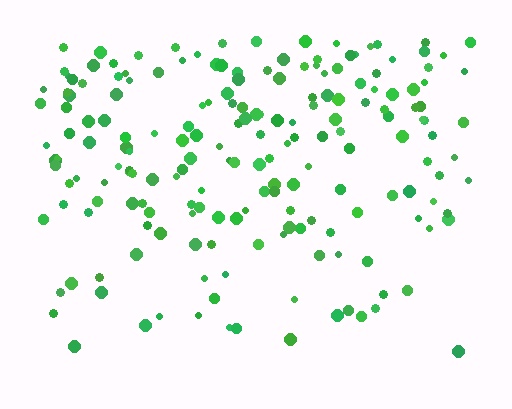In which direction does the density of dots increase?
From bottom to top, with the top side densest.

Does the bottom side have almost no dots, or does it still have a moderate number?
Still a moderate number, just noticeably fewer than the top.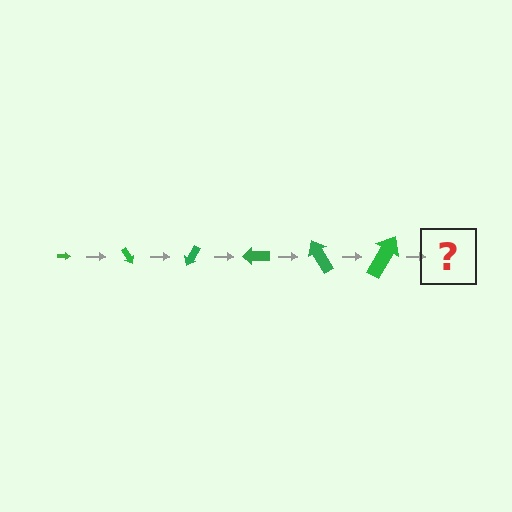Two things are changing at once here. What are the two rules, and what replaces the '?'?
The two rules are that the arrow grows larger each step and it rotates 60 degrees each step. The '?' should be an arrow, larger than the previous one and rotated 360 degrees from the start.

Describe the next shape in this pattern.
It should be an arrow, larger than the previous one and rotated 360 degrees from the start.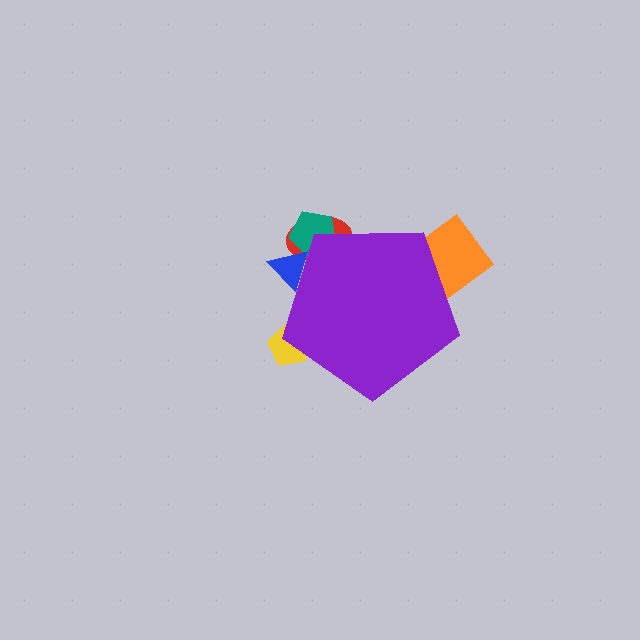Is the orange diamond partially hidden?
Yes, the orange diamond is partially hidden behind the purple pentagon.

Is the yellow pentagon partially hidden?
Yes, the yellow pentagon is partially hidden behind the purple pentagon.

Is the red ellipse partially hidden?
Yes, the red ellipse is partially hidden behind the purple pentagon.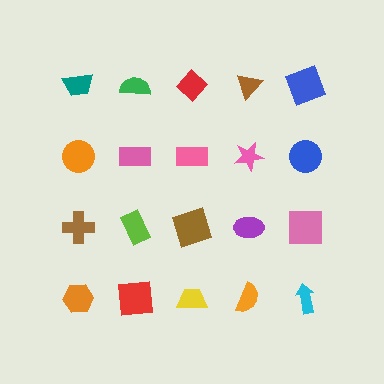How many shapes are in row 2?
5 shapes.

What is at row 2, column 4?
A pink star.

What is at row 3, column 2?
A lime rectangle.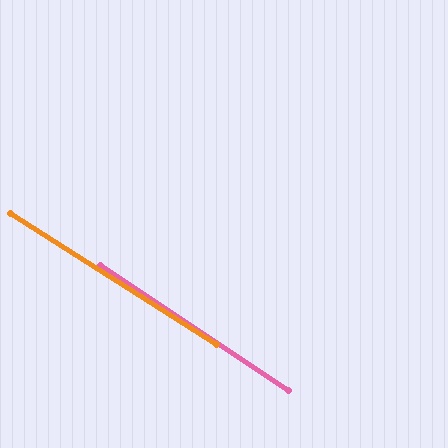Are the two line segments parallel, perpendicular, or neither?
Parallel — their directions differ by only 1.1°.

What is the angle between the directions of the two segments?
Approximately 1 degree.